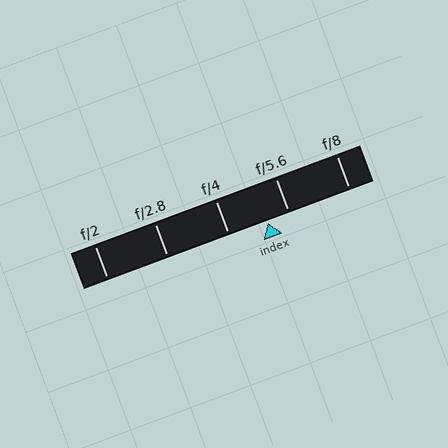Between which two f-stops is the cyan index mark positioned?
The index mark is between f/4 and f/5.6.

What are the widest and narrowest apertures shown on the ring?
The widest aperture shown is f/2 and the narrowest is f/8.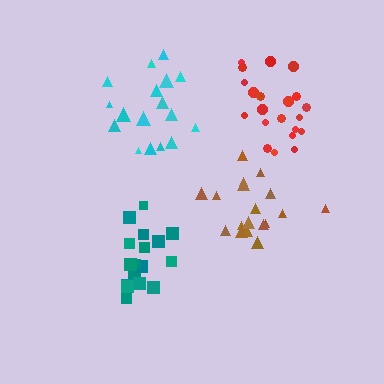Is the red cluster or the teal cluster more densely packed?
Red.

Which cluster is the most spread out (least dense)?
Cyan.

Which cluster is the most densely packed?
Red.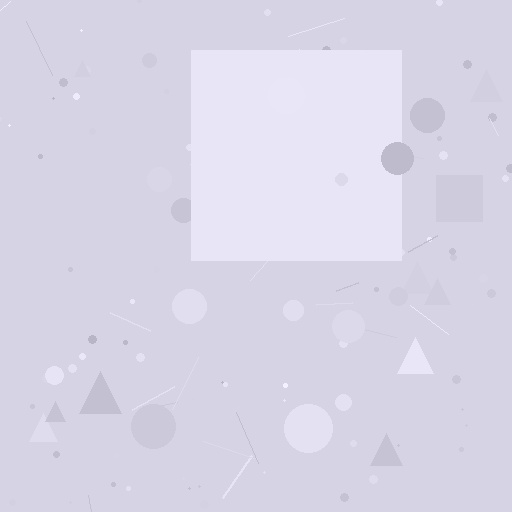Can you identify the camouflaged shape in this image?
The camouflaged shape is a square.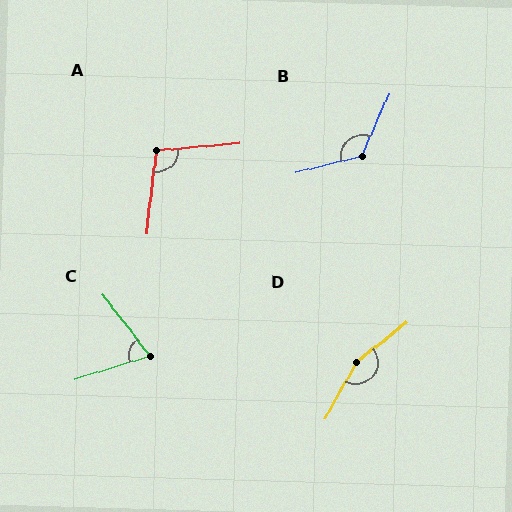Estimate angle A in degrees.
Approximately 101 degrees.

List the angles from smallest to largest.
C (69°), A (101°), B (128°), D (157°).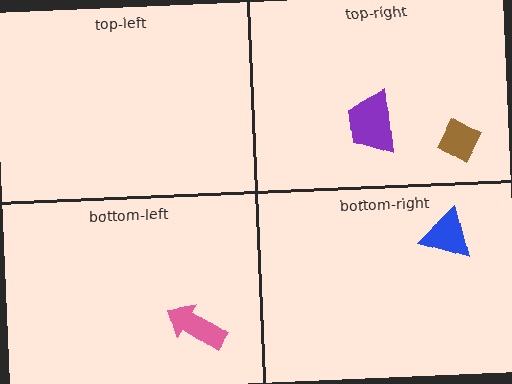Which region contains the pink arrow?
The bottom-left region.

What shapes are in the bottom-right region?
The blue triangle.